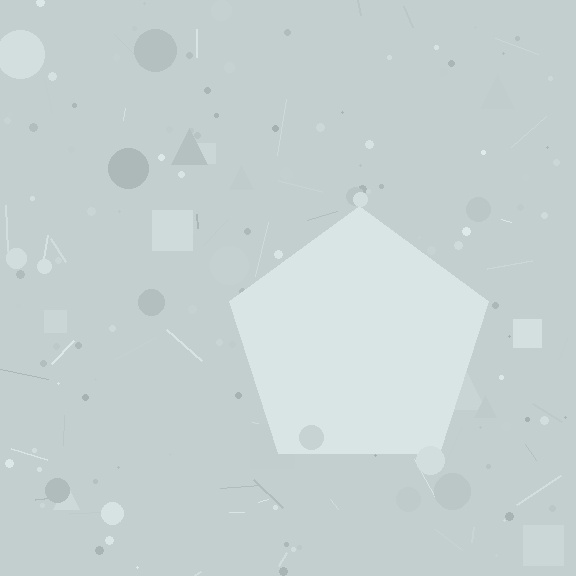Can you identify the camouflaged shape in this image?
The camouflaged shape is a pentagon.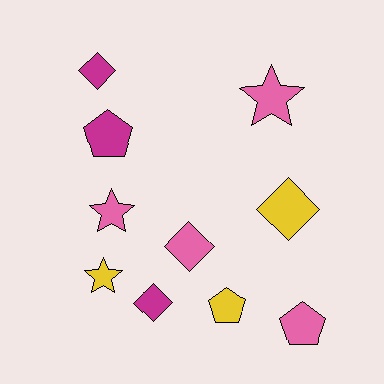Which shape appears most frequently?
Diamond, with 4 objects.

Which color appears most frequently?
Pink, with 4 objects.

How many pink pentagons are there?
There is 1 pink pentagon.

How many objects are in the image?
There are 10 objects.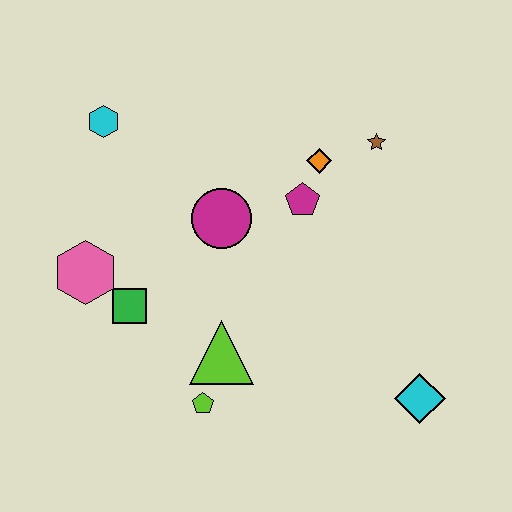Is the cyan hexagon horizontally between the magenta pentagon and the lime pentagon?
No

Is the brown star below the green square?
No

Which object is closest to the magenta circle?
The magenta pentagon is closest to the magenta circle.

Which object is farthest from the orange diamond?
The lime pentagon is farthest from the orange diamond.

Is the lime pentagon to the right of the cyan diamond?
No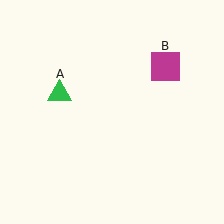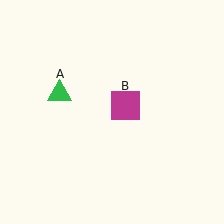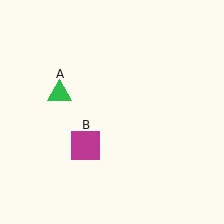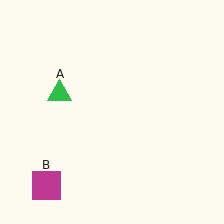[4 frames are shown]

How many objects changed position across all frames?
1 object changed position: magenta square (object B).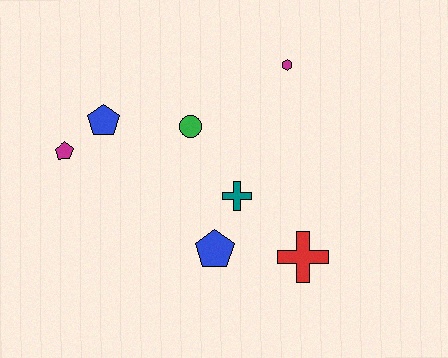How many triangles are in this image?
There are no triangles.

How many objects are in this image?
There are 7 objects.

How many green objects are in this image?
There is 1 green object.